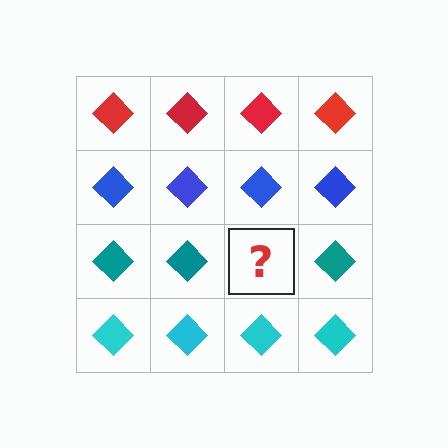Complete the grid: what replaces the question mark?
The question mark should be replaced with a teal diamond.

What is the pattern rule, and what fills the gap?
The rule is that each row has a consistent color. The gap should be filled with a teal diamond.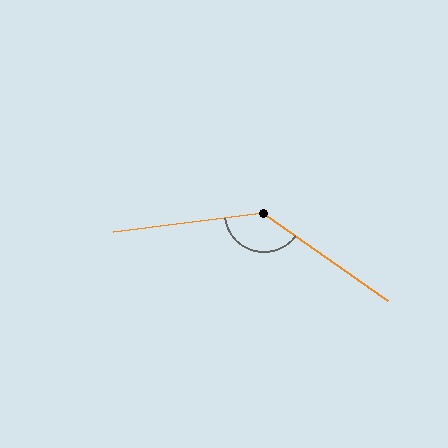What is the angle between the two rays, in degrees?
Approximately 138 degrees.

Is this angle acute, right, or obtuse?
It is obtuse.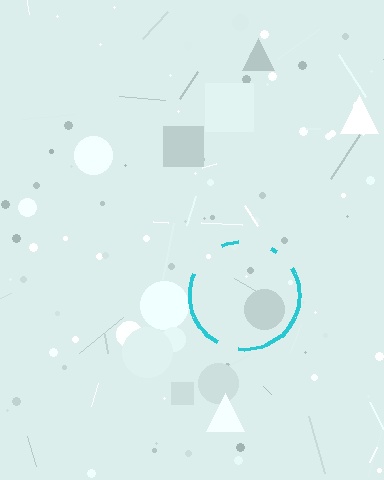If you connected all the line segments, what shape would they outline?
They would outline a circle.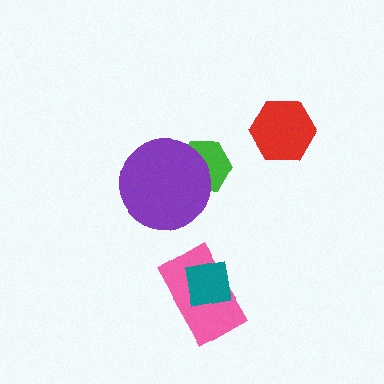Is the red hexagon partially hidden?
No, no other shape covers it.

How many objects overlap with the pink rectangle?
1 object overlaps with the pink rectangle.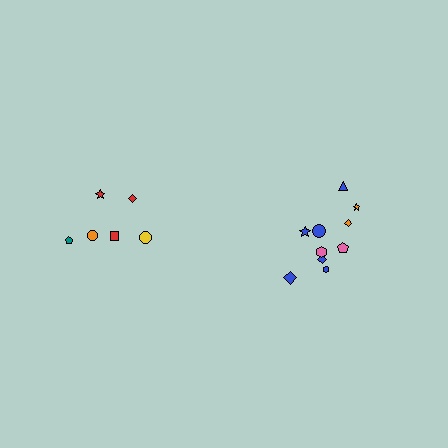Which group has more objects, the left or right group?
The right group.